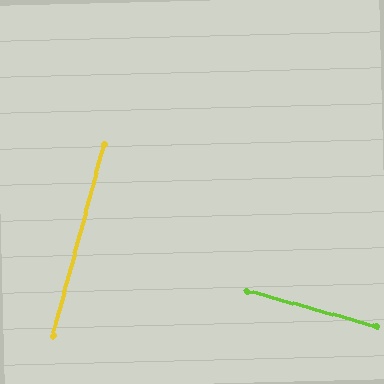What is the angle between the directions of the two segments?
Approximately 90 degrees.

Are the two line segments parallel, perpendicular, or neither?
Perpendicular — they meet at approximately 90°.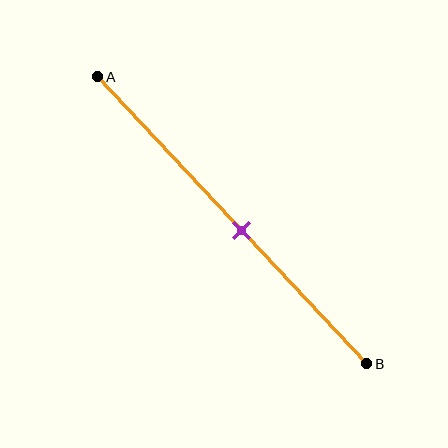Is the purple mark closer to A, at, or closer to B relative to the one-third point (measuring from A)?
The purple mark is closer to point B than the one-third point of segment AB.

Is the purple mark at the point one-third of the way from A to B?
No, the mark is at about 55% from A, not at the 33% one-third point.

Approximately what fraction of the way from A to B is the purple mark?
The purple mark is approximately 55% of the way from A to B.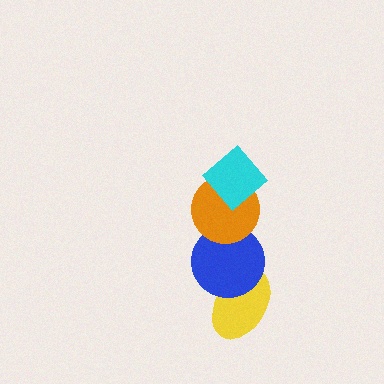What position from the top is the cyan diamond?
The cyan diamond is 1st from the top.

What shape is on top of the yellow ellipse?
The blue circle is on top of the yellow ellipse.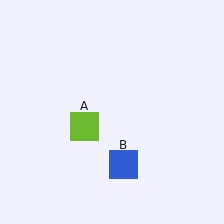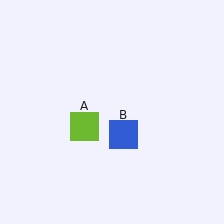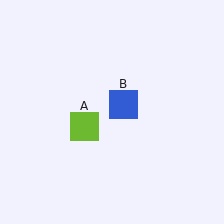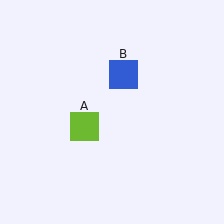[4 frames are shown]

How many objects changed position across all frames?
1 object changed position: blue square (object B).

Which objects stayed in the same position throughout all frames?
Lime square (object A) remained stationary.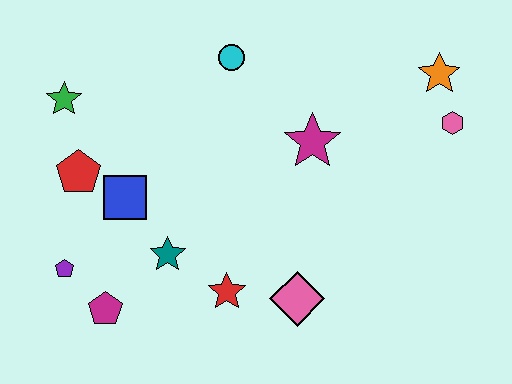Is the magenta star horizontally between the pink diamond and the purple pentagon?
No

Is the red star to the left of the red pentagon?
No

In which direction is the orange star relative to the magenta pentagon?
The orange star is to the right of the magenta pentagon.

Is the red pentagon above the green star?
No